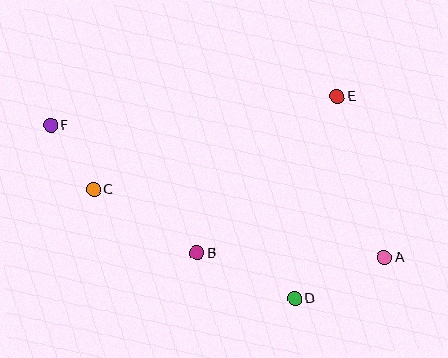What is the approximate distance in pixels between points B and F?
The distance between B and F is approximately 194 pixels.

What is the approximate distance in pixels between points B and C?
The distance between B and C is approximately 121 pixels.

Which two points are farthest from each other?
Points A and F are farthest from each other.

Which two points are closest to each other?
Points C and F are closest to each other.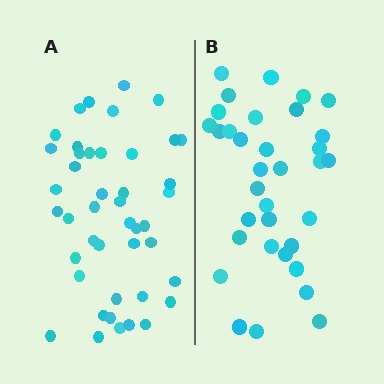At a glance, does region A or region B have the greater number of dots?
Region A (the left region) has more dots.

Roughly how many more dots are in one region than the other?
Region A has roughly 10 or so more dots than region B.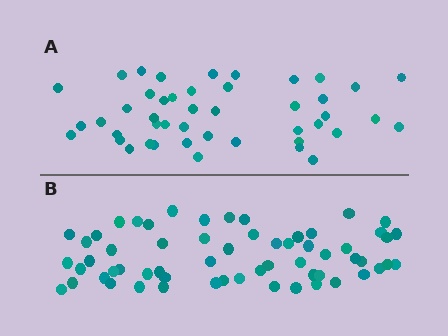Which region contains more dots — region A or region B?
Region B (the bottom region) has more dots.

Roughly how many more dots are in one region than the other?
Region B has approximately 15 more dots than region A.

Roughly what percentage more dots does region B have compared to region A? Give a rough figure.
About 35% more.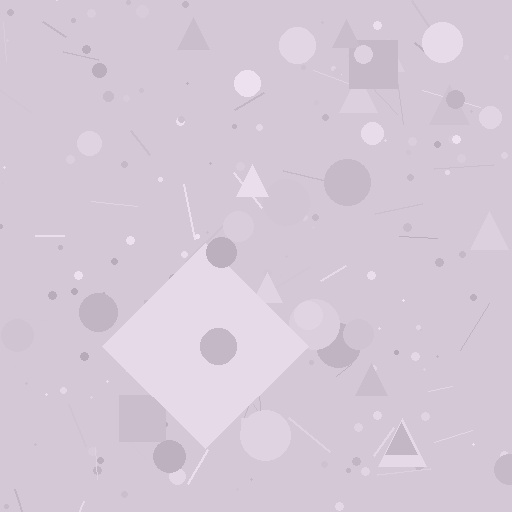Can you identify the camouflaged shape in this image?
The camouflaged shape is a diamond.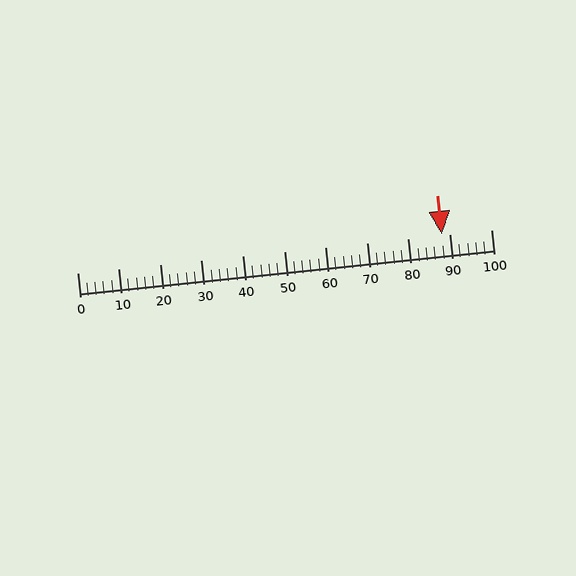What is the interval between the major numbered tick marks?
The major tick marks are spaced 10 units apart.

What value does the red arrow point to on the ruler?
The red arrow points to approximately 88.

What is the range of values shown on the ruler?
The ruler shows values from 0 to 100.